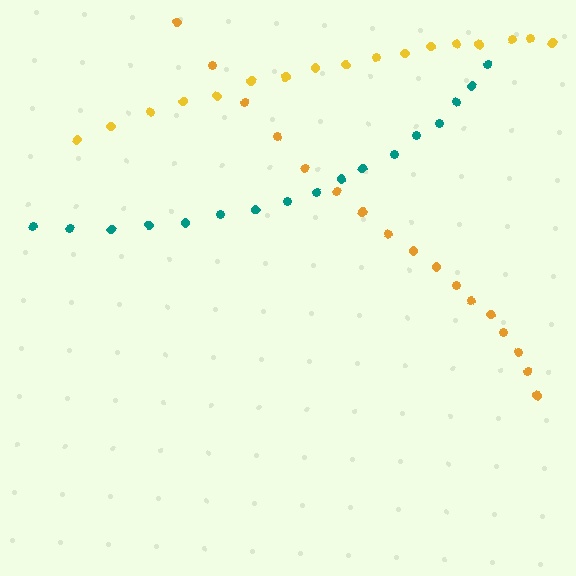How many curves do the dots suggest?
There are 3 distinct paths.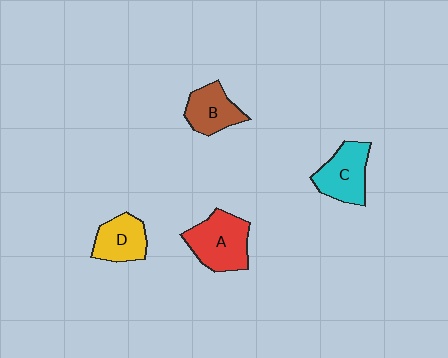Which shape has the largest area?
Shape A (red).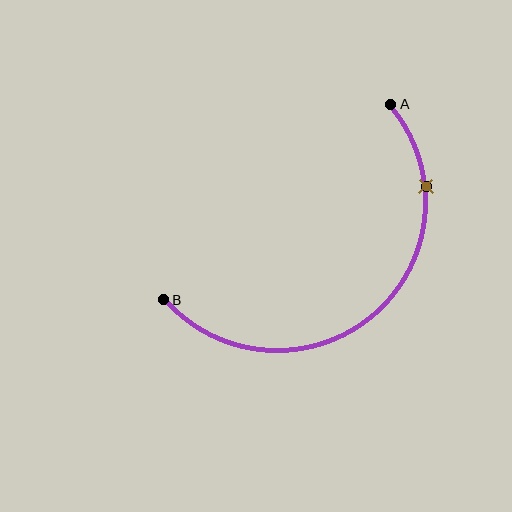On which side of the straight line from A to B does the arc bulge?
The arc bulges below and to the right of the straight line connecting A and B.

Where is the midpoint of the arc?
The arc midpoint is the point on the curve farthest from the straight line joining A and B. It sits below and to the right of that line.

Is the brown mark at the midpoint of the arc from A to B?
No. The brown mark lies on the arc but is closer to endpoint A. The arc midpoint would be at the point on the curve equidistant along the arc from both A and B.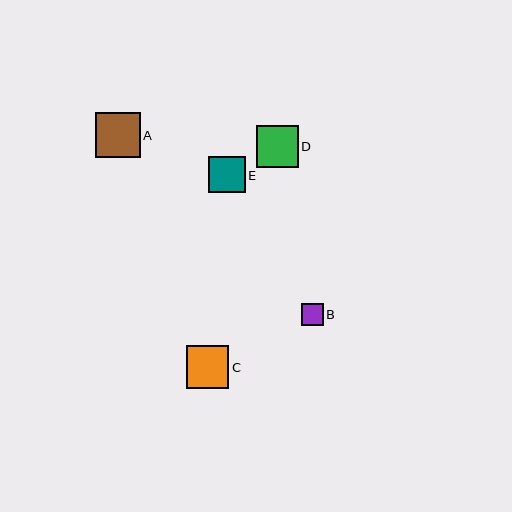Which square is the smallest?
Square B is the smallest with a size of approximately 22 pixels.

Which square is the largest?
Square A is the largest with a size of approximately 45 pixels.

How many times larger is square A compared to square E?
Square A is approximately 1.2 times the size of square E.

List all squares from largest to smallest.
From largest to smallest: A, C, D, E, B.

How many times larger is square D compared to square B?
Square D is approximately 1.9 times the size of square B.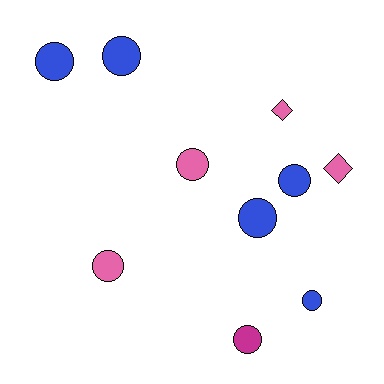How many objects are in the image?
There are 10 objects.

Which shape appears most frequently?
Circle, with 8 objects.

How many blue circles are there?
There are 5 blue circles.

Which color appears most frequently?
Blue, with 5 objects.